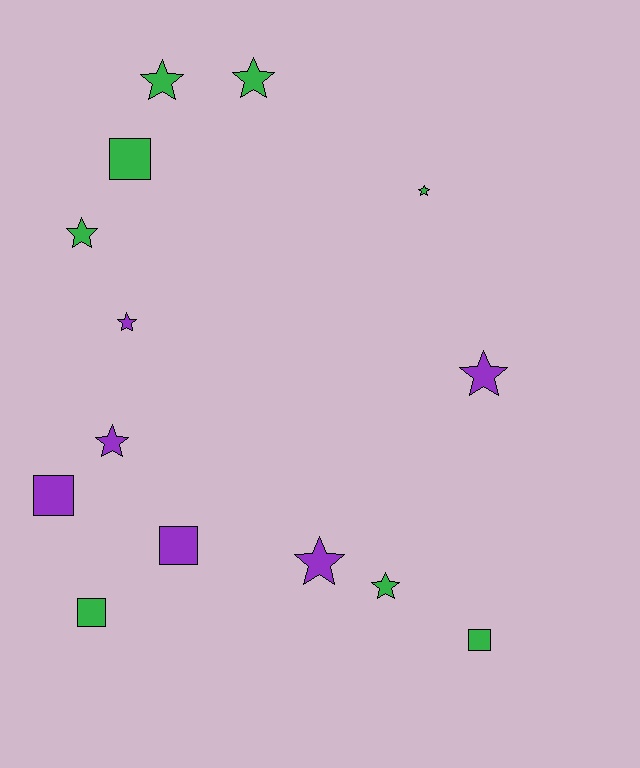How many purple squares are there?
There are 2 purple squares.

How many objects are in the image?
There are 14 objects.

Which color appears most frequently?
Green, with 8 objects.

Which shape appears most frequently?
Star, with 9 objects.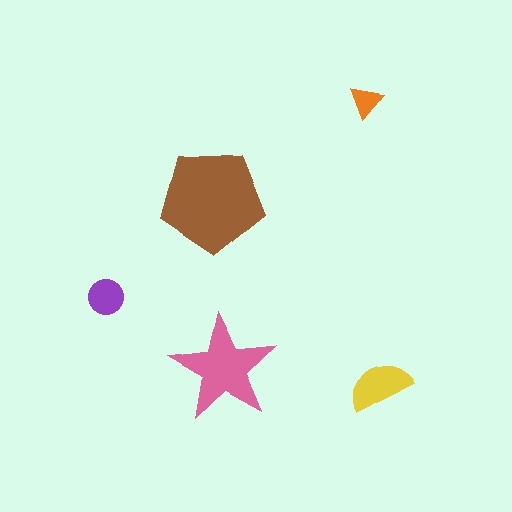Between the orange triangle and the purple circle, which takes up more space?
The purple circle.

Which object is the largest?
The brown pentagon.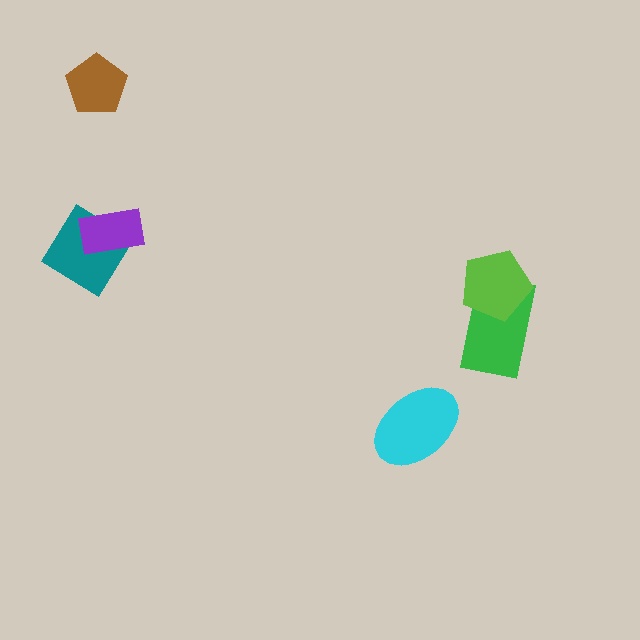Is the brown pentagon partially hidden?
No, no other shape covers it.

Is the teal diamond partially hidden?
Yes, it is partially covered by another shape.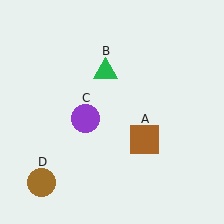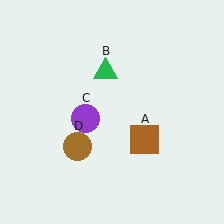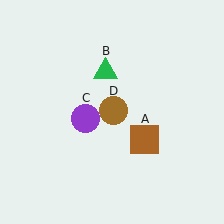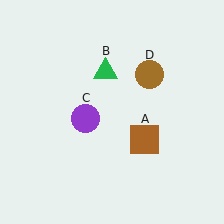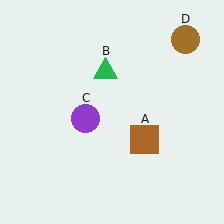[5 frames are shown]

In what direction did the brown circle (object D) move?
The brown circle (object D) moved up and to the right.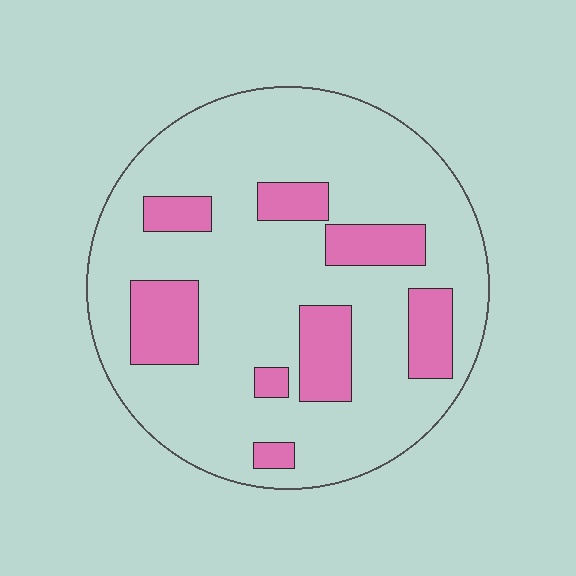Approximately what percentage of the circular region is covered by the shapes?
Approximately 20%.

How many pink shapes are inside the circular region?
8.